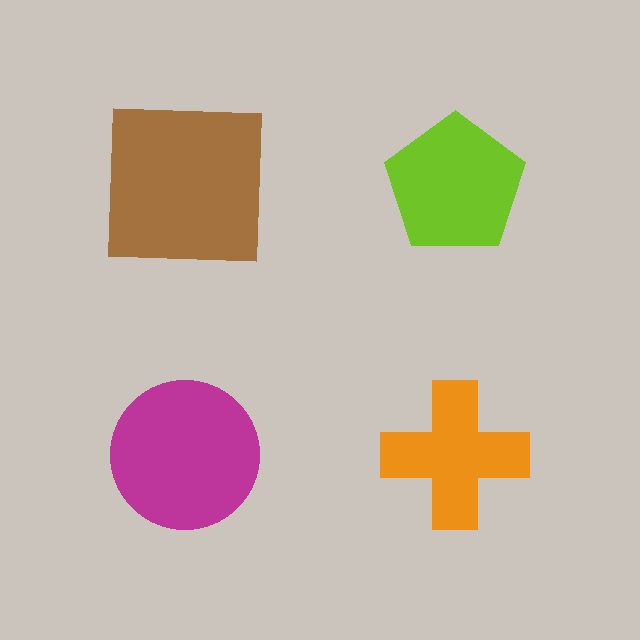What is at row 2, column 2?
An orange cross.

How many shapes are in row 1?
2 shapes.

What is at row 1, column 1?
A brown square.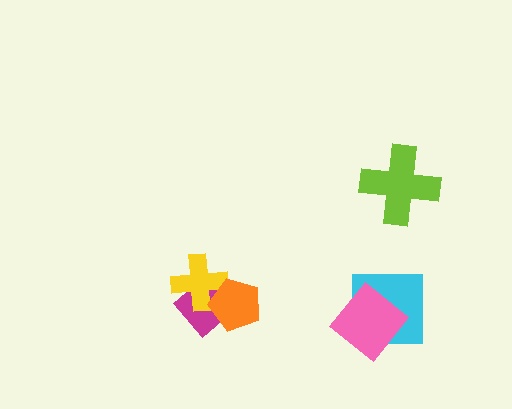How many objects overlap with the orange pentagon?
2 objects overlap with the orange pentagon.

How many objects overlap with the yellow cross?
2 objects overlap with the yellow cross.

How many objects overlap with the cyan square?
1 object overlaps with the cyan square.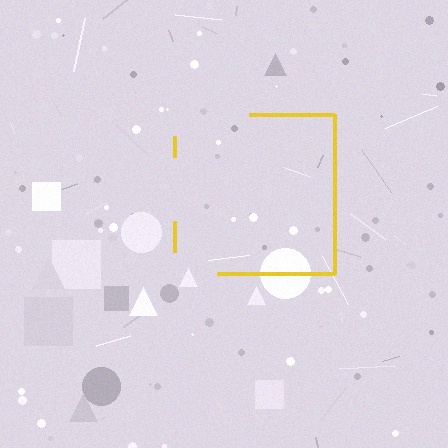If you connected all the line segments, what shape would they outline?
They would outline a square.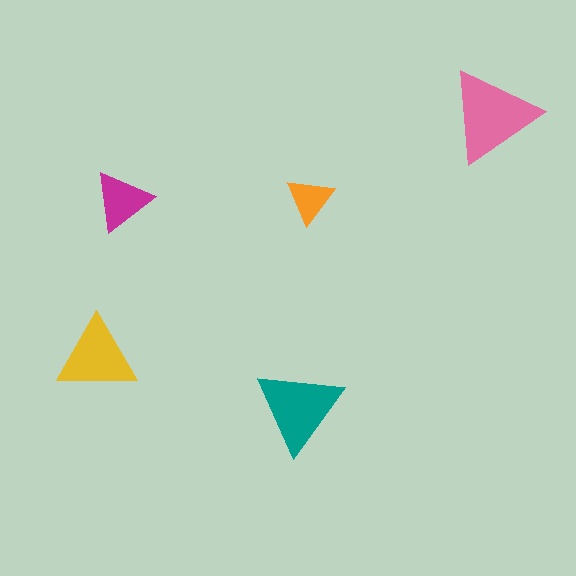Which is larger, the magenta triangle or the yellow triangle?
The yellow one.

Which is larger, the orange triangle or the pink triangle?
The pink one.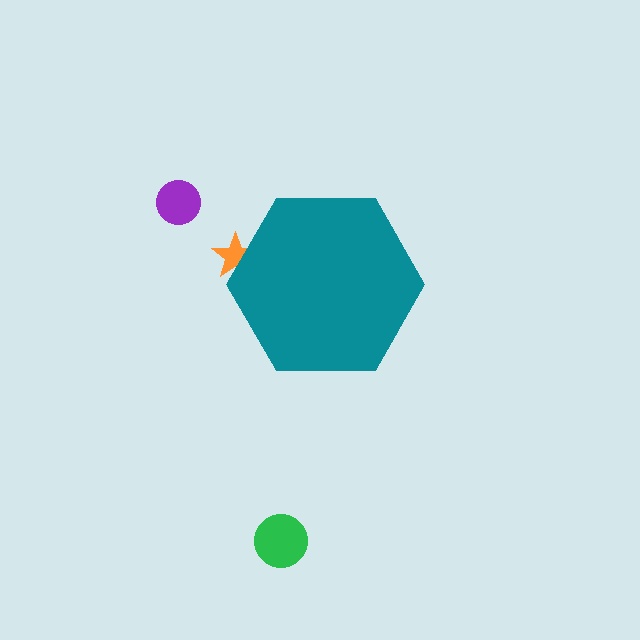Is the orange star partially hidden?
Yes, the orange star is partially hidden behind the teal hexagon.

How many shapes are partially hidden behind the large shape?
1 shape is partially hidden.